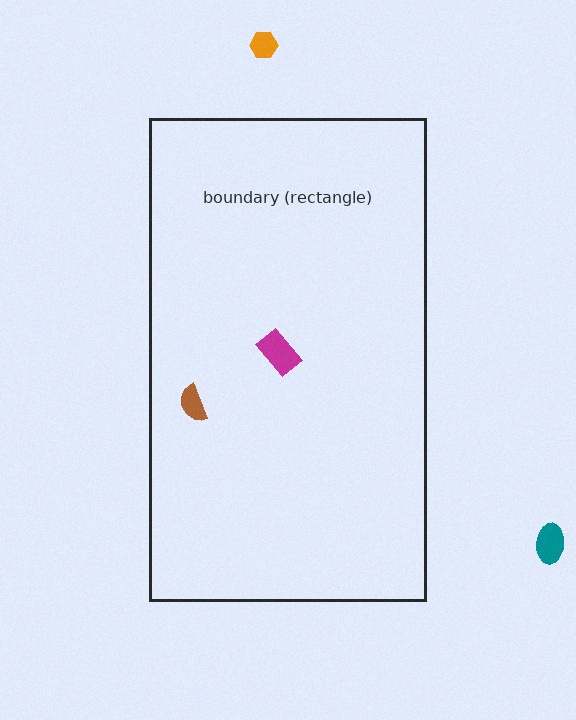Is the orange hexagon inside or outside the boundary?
Outside.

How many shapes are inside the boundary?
2 inside, 2 outside.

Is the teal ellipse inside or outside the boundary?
Outside.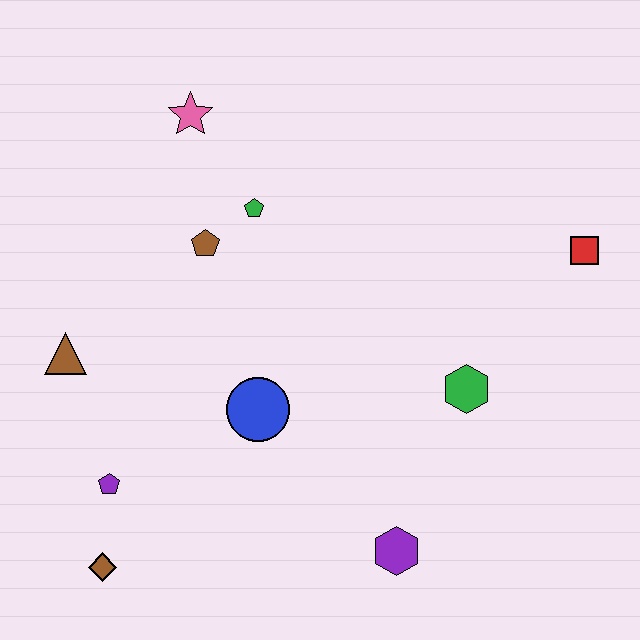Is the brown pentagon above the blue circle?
Yes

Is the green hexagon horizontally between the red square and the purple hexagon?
Yes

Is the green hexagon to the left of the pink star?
No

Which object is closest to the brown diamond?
The purple pentagon is closest to the brown diamond.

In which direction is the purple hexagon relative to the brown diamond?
The purple hexagon is to the right of the brown diamond.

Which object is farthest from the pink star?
The purple hexagon is farthest from the pink star.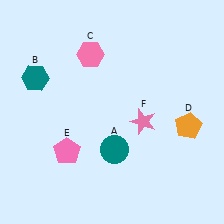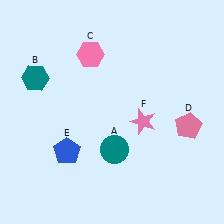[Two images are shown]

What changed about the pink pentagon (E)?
In Image 1, E is pink. In Image 2, it changed to blue.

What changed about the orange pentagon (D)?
In Image 1, D is orange. In Image 2, it changed to pink.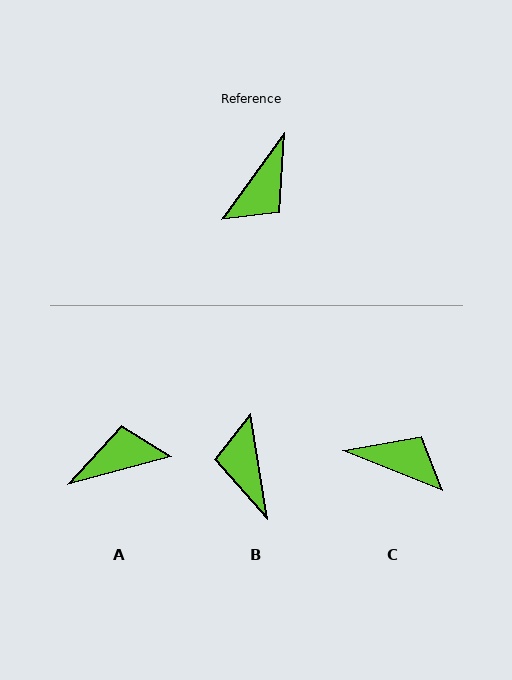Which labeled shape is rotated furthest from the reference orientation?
A, about 141 degrees away.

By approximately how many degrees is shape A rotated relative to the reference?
Approximately 141 degrees counter-clockwise.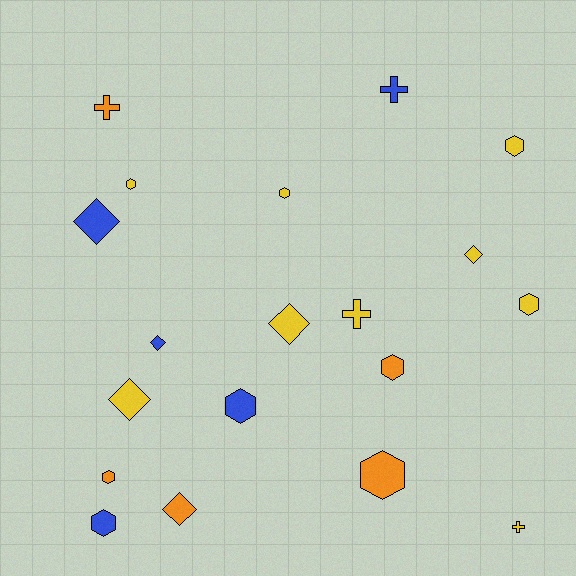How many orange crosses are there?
There is 1 orange cross.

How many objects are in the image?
There are 19 objects.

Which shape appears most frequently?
Hexagon, with 9 objects.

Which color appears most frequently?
Yellow, with 9 objects.